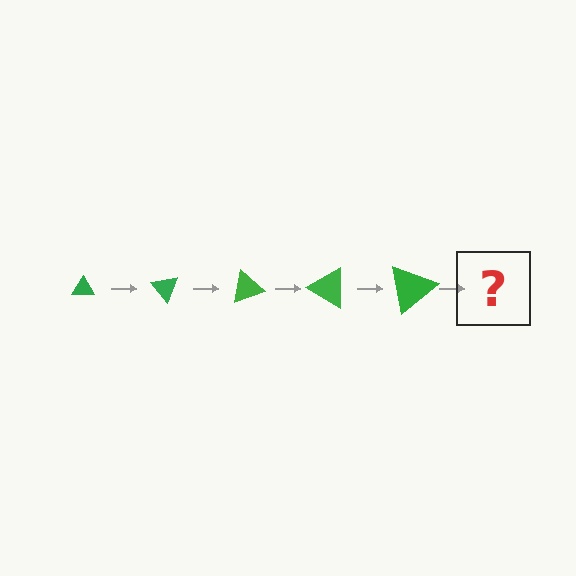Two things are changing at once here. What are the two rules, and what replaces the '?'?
The two rules are that the triangle grows larger each step and it rotates 50 degrees each step. The '?' should be a triangle, larger than the previous one and rotated 250 degrees from the start.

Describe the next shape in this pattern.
It should be a triangle, larger than the previous one and rotated 250 degrees from the start.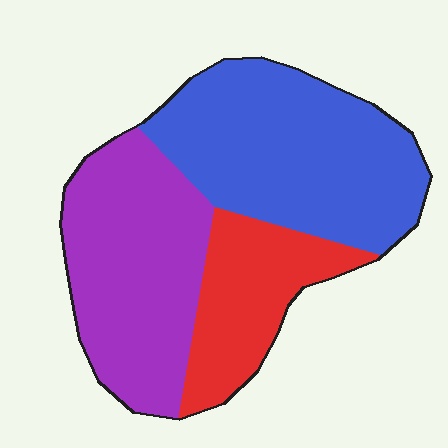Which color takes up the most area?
Blue, at roughly 40%.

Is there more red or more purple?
Purple.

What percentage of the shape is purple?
Purple takes up between a quarter and a half of the shape.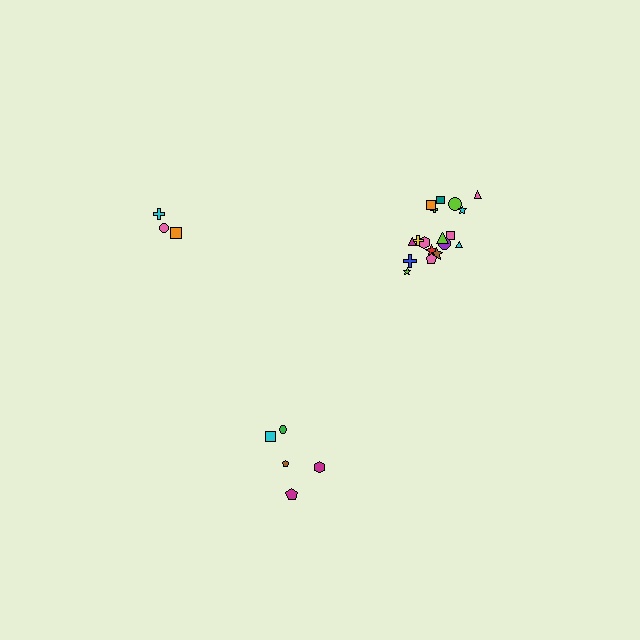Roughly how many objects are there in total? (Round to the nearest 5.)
Roughly 25 objects in total.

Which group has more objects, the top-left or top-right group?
The top-right group.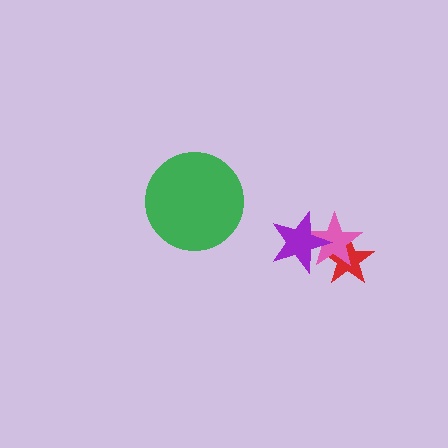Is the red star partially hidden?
Yes, it is partially covered by another shape.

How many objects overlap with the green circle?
0 objects overlap with the green circle.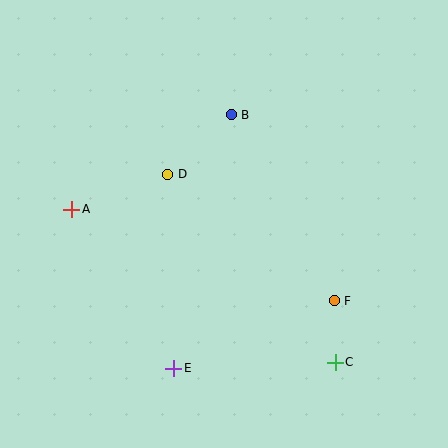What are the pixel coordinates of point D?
Point D is at (168, 174).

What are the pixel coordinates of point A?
Point A is at (72, 209).